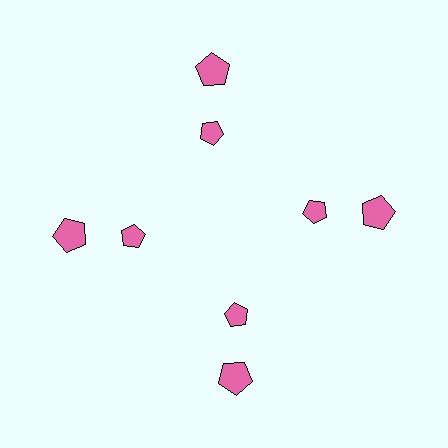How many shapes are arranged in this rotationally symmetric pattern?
There are 8 shapes, arranged in 4 groups of 2.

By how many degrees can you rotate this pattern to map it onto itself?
The pattern maps onto itself every 90 degrees of rotation.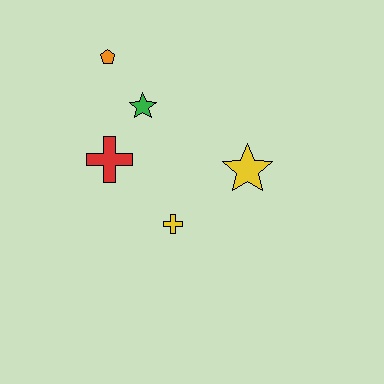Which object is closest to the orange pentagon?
The green star is closest to the orange pentagon.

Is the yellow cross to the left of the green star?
No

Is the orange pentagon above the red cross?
Yes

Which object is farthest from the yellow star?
The orange pentagon is farthest from the yellow star.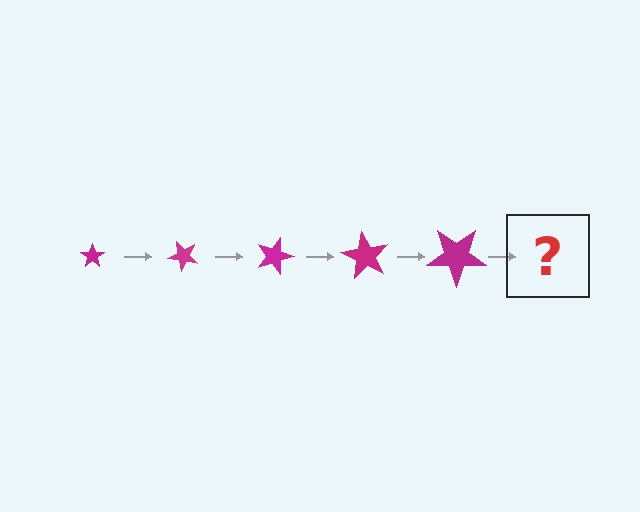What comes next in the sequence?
The next element should be a star, larger than the previous one and rotated 225 degrees from the start.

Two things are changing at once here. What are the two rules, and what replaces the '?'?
The two rules are that the star grows larger each step and it rotates 45 degrees each step. The '?' should be a star, larger than the previous one and rotated 225 degrees from the start.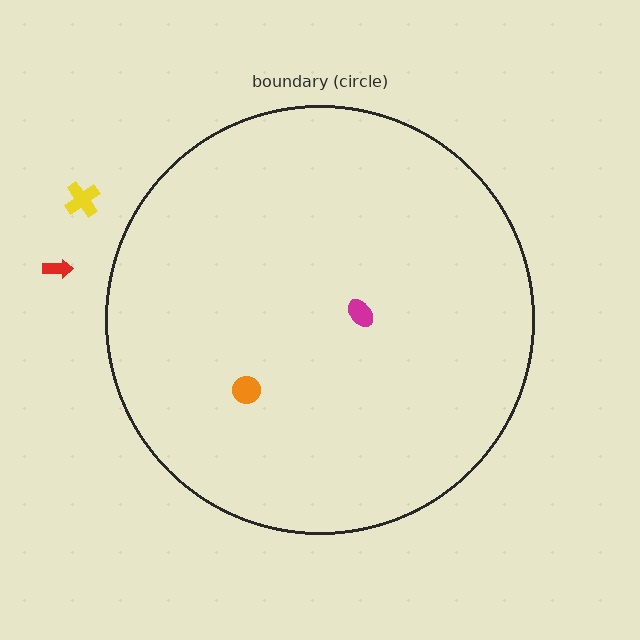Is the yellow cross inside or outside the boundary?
Outside.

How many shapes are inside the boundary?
2 inside, 2 outside.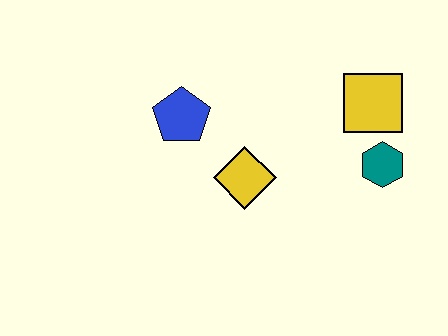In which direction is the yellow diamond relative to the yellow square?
The yellow diamond is to the left of the yellow square.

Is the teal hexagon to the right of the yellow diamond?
Yes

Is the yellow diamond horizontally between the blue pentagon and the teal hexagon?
Yes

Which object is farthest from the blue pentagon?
The teal hexagon is farthest from the blue pentagon.